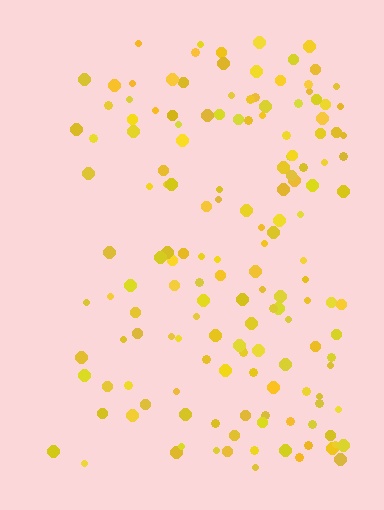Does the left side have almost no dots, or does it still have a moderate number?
Still a moderate number, just noticeably fewer than the right.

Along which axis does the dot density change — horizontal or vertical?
Horizontal.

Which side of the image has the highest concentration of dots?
The right.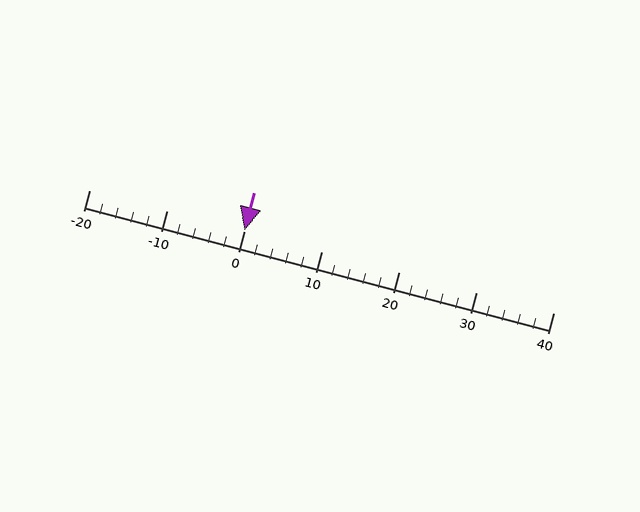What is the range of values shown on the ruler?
The ruler shows values from -20 to 40.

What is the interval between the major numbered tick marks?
The major tick marks are spaced 10 units apart.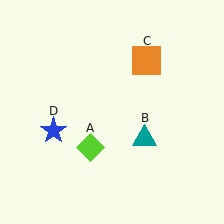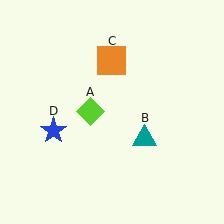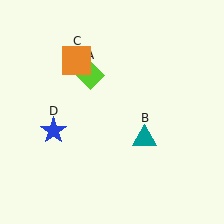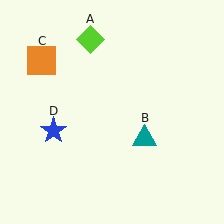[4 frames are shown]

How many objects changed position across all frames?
2 objects changed position: lime diamond (object A), orange square (object C).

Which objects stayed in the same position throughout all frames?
Teal triangle (object B) and blue star (object D) remained stationary.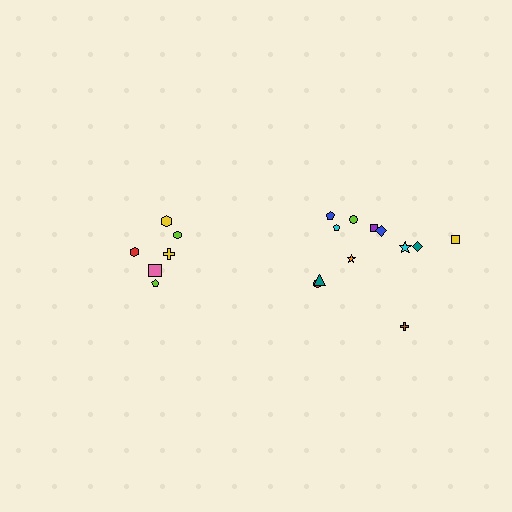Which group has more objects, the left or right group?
The right group.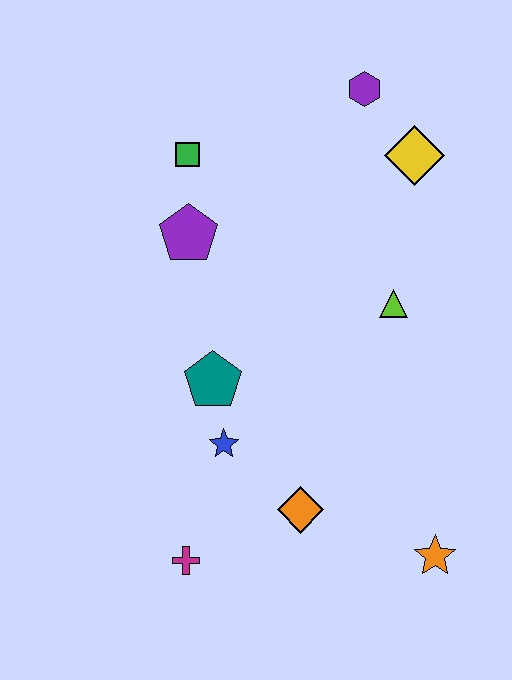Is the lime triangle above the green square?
No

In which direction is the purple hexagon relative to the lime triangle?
The purple hexagon is above the lime triangle.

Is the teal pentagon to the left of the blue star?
Yes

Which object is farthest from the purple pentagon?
The orange star is farthest from the purple pentagon.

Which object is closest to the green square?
The purple pentagon is closest to the green square.